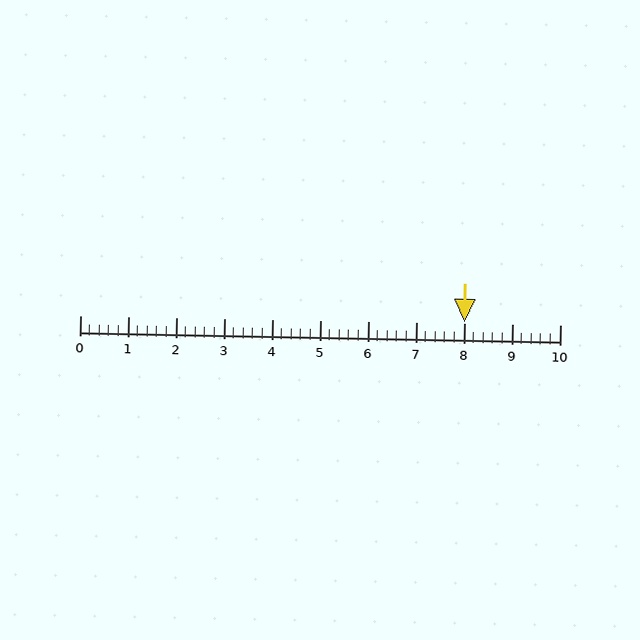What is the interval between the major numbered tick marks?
The major tick marks are spaced 1 units apart.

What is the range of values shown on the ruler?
The ruler shows values from 0 to 10.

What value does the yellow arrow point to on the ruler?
The yellow arrow points to approximately 8.0.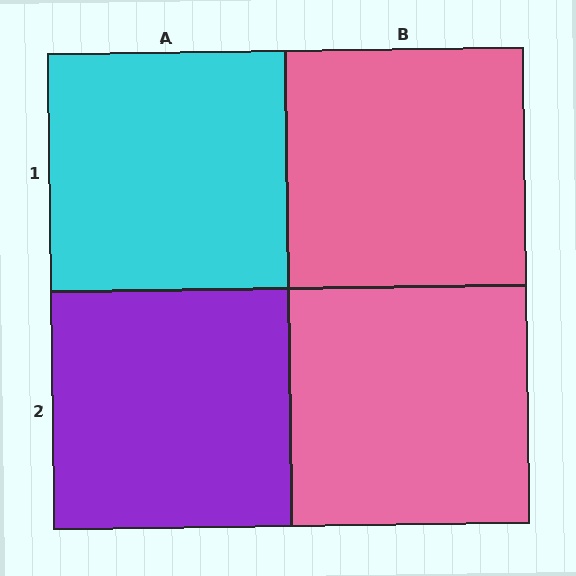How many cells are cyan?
1 cell is cyan.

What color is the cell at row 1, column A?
Cyan.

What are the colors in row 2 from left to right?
Purple, pink.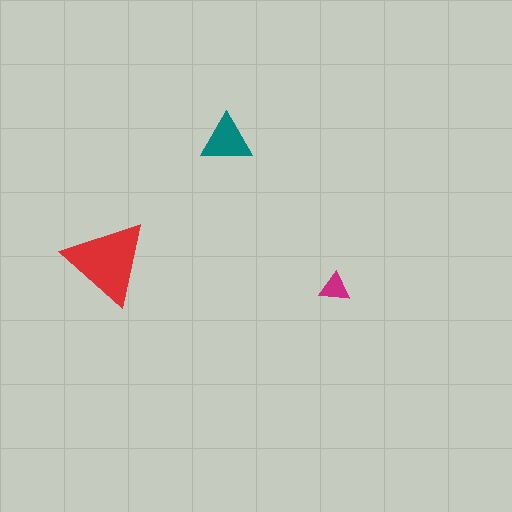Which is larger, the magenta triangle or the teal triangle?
The teal one.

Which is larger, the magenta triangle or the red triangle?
The red one.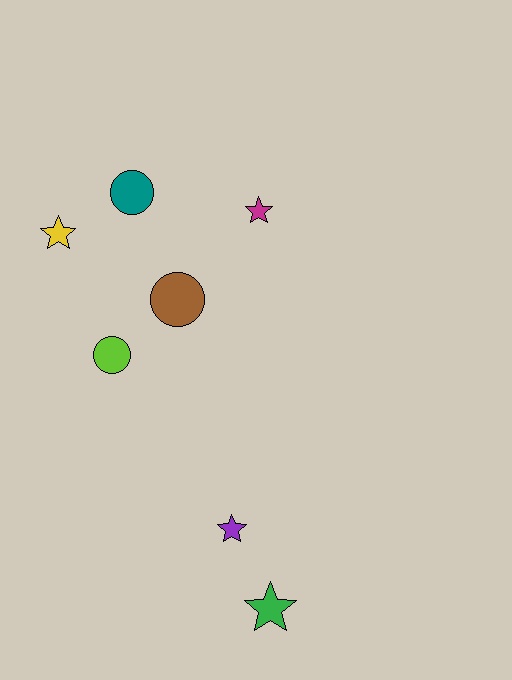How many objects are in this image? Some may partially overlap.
There are 7 objects.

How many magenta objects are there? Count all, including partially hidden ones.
There is 1 magenta object.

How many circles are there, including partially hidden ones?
There are 3 circles.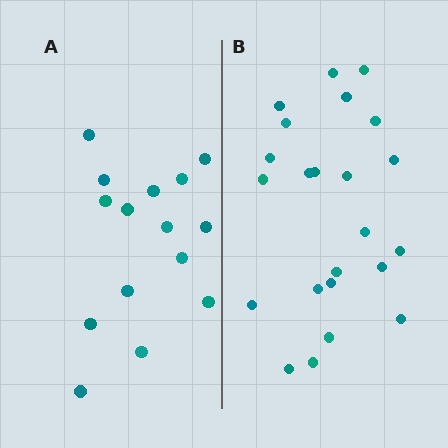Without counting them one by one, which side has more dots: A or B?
Region B (the right region) has more dots.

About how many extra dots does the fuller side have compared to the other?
Region B has roughly 8 or so more dots than region A.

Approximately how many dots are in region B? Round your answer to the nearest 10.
About 20 dots. (The exact count is 23, which rounds to 20.)